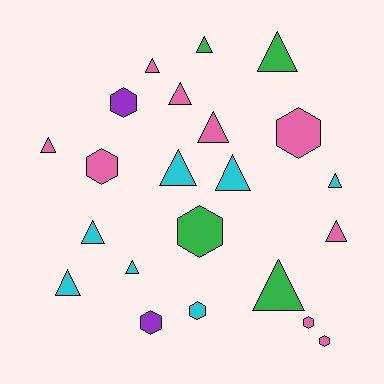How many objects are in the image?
There are 22 objects.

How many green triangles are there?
There are 3 green triangles.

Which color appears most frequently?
Pink, with 9 objects.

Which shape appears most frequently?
Triangle, with 14 objects.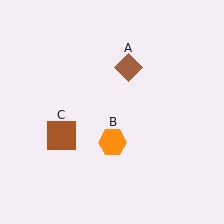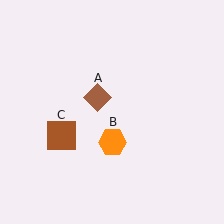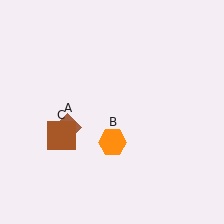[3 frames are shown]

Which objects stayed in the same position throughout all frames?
Orange hexagon (object B) and brown square (object C) remained stationary.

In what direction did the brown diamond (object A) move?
The brown diamond (object A) moved down and to the left.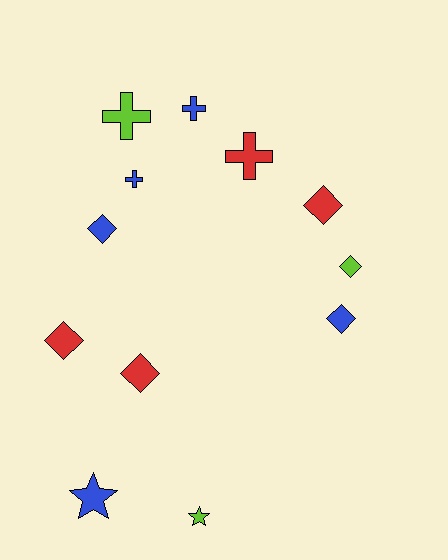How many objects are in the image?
There are 12 objects.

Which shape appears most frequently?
Diamond, with 6 objects.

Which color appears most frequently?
Blue, with 5 objects.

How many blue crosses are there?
There are 2 blue crosses.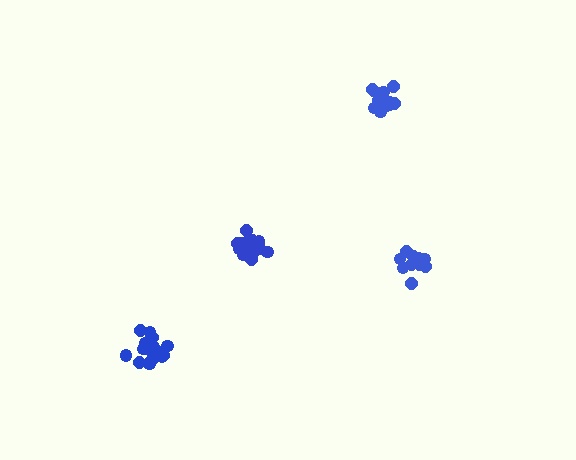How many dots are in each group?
Group 1: 12 dots, Group 2: 14 dots, Group 3: 17 dots, Group 4: 16 dots (59 total).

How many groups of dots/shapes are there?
There are 4 groups.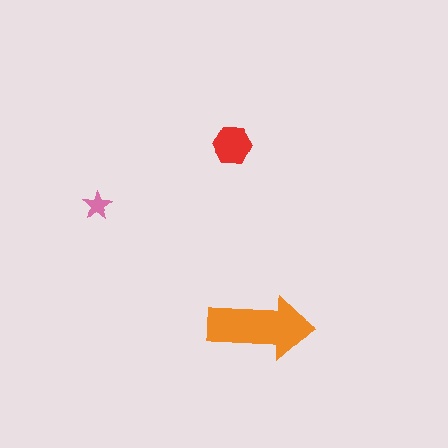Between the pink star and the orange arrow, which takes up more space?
The orange arrow.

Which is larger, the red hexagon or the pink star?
The red hexagon.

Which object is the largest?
The orange arrow.